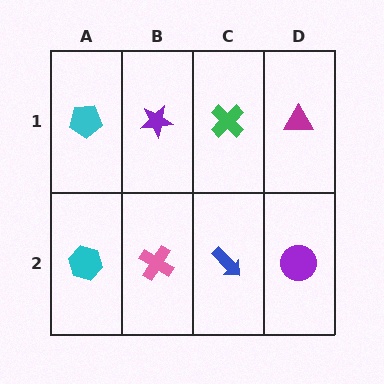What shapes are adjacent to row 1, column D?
A purple circle (row 2, column D), a green cross (row 1, column C).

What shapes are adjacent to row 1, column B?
A pink cross (row 2, column B), a cyan pentagon (row 1, column A), a green cross (row 1, column C).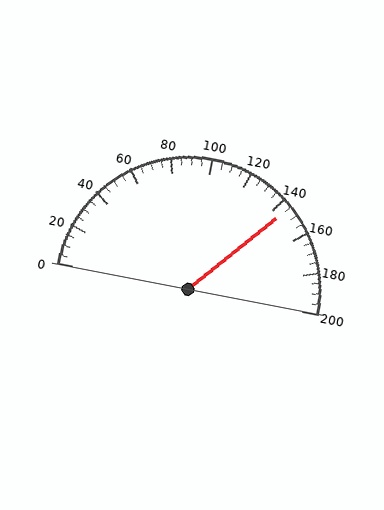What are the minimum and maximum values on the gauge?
The gauge ranges from 0 to 200.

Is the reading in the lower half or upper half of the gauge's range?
The reading is in the upper half of the range (0 to 200).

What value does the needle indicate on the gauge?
The needle indicates approximately 145.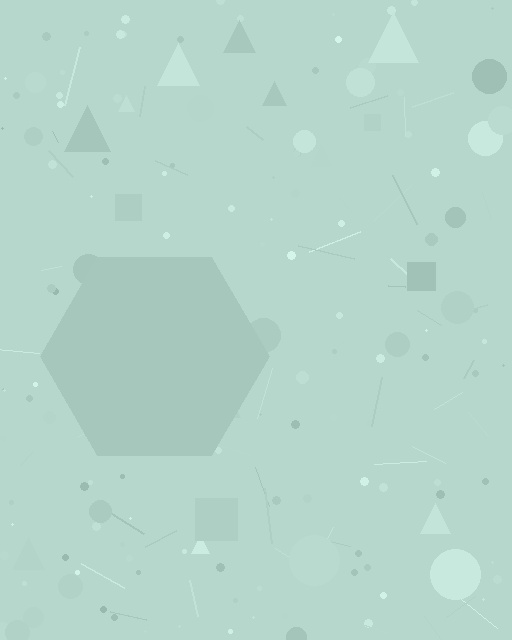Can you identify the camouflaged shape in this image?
The camouflaged shape is a hexagon.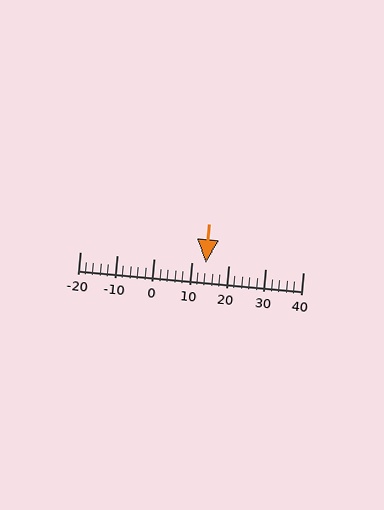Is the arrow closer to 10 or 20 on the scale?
The arrow is closer to 10.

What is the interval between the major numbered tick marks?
The major tick marks are spaced 10 units apart.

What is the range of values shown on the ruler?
The ruler shows values from -20 to 40.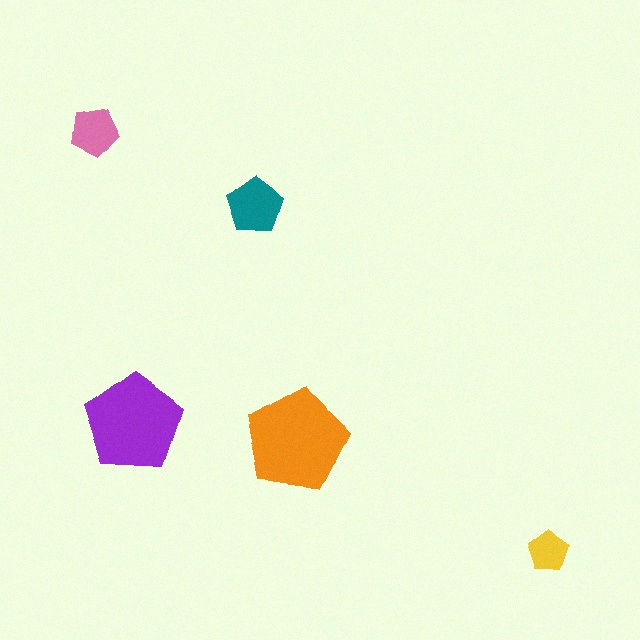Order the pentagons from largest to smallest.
the orange one, the purple one, the teal one, the pink one, the yellow one.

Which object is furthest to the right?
The yellow pentagon is rightmost.